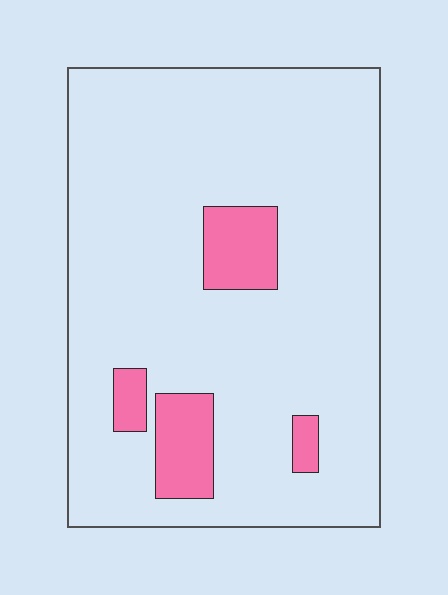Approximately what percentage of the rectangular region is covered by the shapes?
Approximately 10%.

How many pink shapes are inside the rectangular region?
4.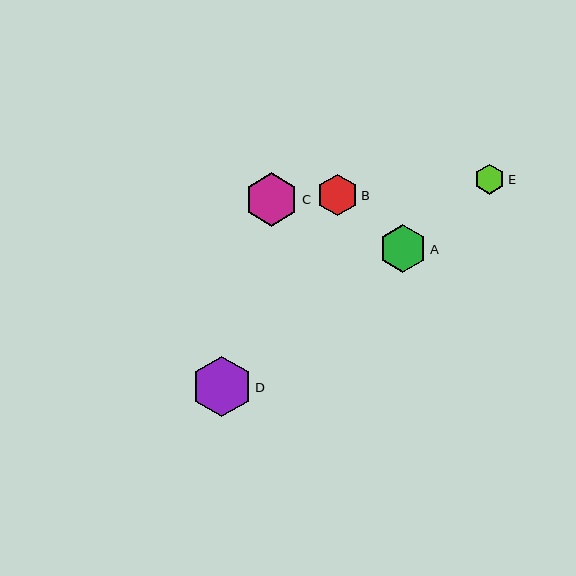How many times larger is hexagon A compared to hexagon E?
Hexagon A is approximately 1.6 times the size of hexagon E.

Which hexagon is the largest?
Hexagon D is the largest with a size of approximately 60 pixels.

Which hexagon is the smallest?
Hexagon E is the smallest with a size of approximately 30 pixels.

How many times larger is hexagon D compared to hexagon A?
Hexagon D is approximately 1.3 times the size of hexagon A.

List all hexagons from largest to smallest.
From largest to smallest: D, C, A, B, E.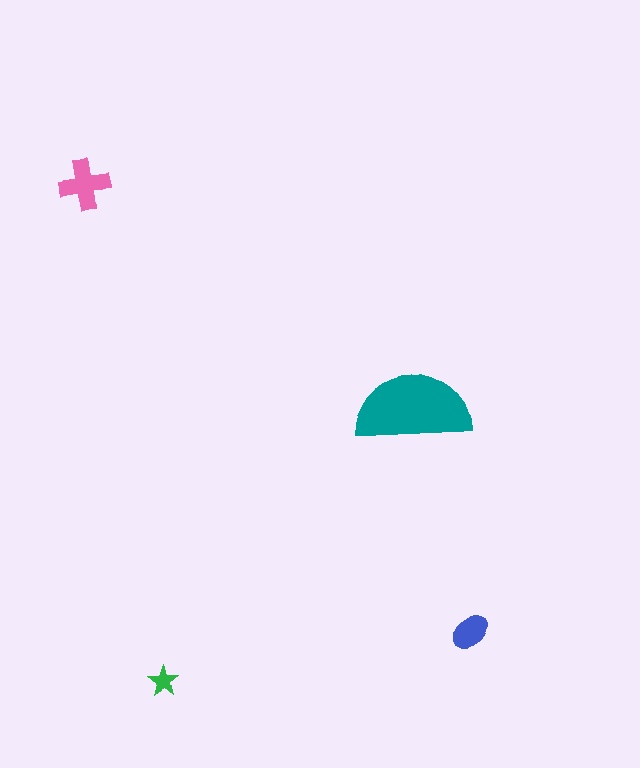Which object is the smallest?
The green star.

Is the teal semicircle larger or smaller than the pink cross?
Larger.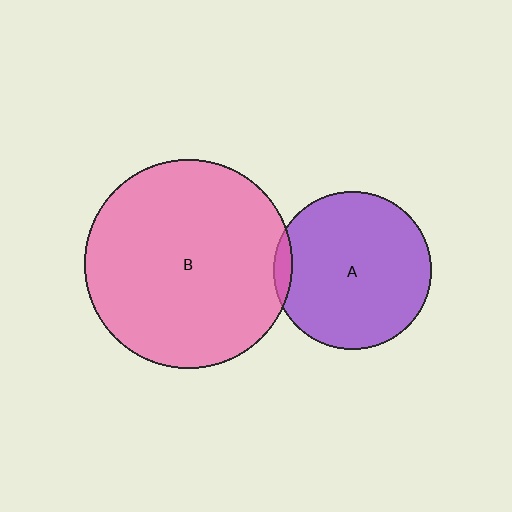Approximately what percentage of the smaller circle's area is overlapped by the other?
Approximately 5%.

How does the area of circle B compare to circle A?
Approximately 1.8 times.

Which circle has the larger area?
Circle B (pink).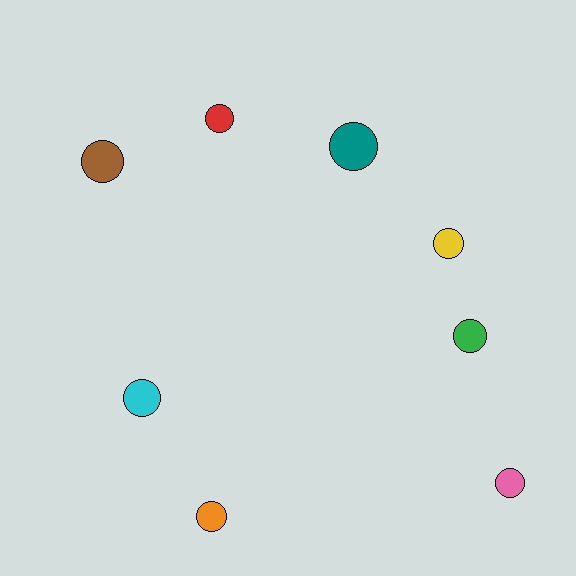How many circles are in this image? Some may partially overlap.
There are 8 circles.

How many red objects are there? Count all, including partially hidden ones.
There is 1 red object.